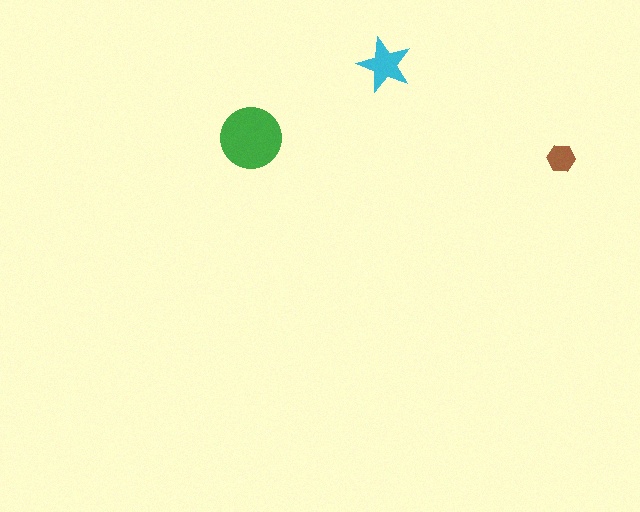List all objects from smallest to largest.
The brown hexagon, the cyan star, the green circle.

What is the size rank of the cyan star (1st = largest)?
2nd.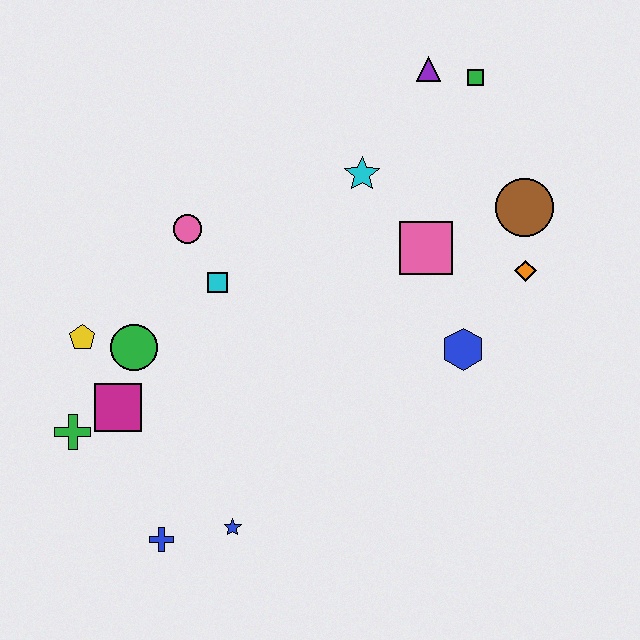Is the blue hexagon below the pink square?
Yes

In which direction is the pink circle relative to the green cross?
The pink circle is above the green cross.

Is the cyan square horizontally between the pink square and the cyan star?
No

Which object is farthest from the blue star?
The green square is farthest from the blue star.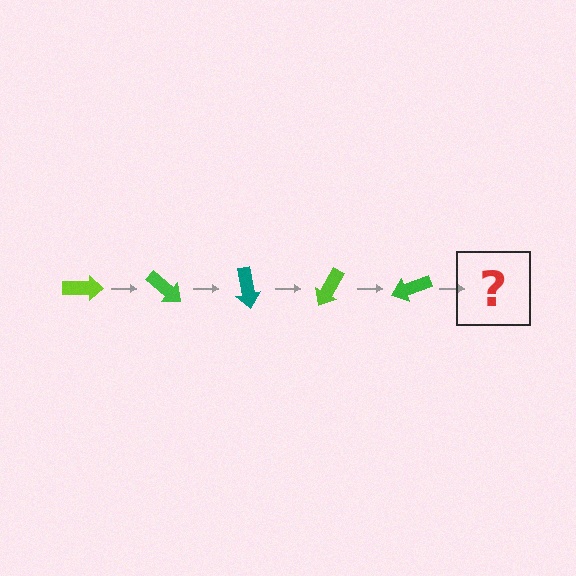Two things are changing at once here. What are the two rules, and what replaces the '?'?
The two rules are that it rotates 40 degrees each step and the color cycles through lime, green, and teal. The '?' should be a teal arrow, rotated 200 degrees from the start.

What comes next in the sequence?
The next element should be a teal arrow, rotated 200 degrees from the start.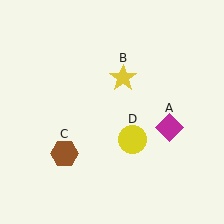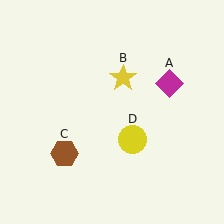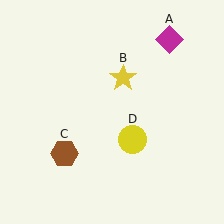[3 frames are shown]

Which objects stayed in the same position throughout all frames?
Yellow star (object B) and brown hexagon (object C) and yellow circle (object D) remained stationary.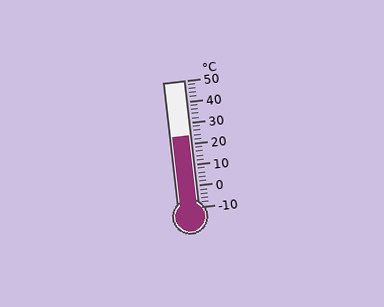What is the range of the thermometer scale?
The thermometer scale ranges from -10°C to 50°C.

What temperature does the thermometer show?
The thermometer shows approximately 24°C.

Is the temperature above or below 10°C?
The temperature is above 10°C.